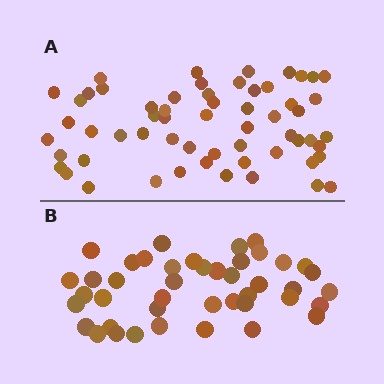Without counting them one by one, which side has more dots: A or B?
Region A (the top region) has more dots.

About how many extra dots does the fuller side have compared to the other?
Region A has approximately 15 more dots than region B.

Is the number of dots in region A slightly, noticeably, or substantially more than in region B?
Region A has noticeably more, but not dramatically so. The ratio is roughly 1.4 to 1.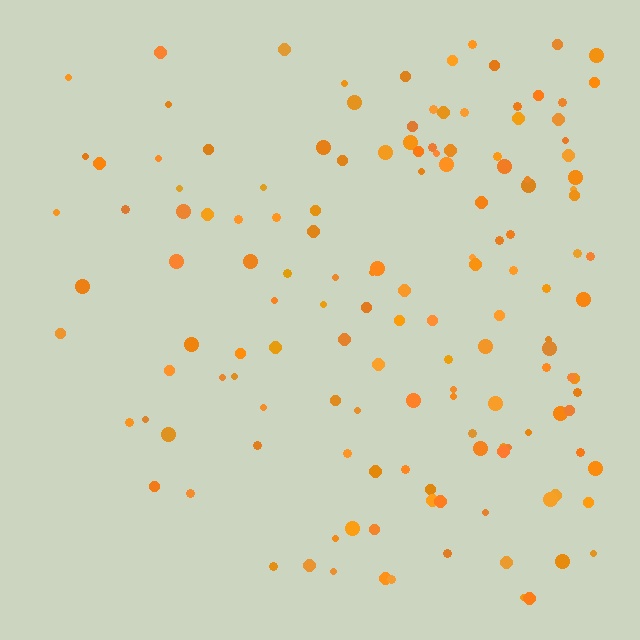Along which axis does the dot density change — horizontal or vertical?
Horizontal.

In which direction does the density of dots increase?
From left to right, with the right side densest.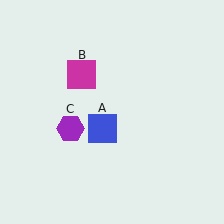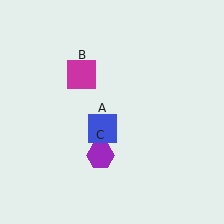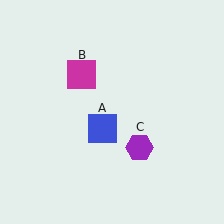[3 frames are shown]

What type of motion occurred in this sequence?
The purple hexagon (object C) rotated counterclockwise around the center of the scene.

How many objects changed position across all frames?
1 object changed position: purple hexagon (object C).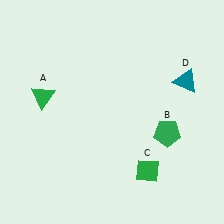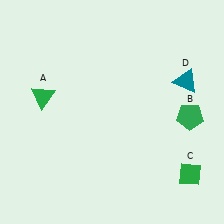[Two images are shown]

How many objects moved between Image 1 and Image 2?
2 objects moved between the two images.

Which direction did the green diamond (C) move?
The green diamond (C) moved right.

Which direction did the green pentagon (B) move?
The green pentagon (B) moved right.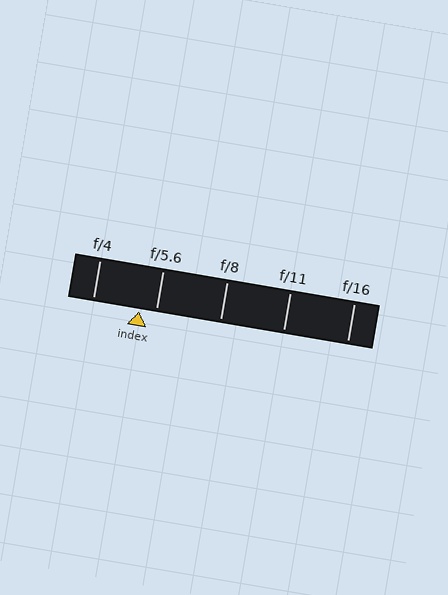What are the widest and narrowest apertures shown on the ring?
The widest aperture shown is f/4 and the narrowest is f/16.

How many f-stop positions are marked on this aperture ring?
There are 5 f-stop positions marked.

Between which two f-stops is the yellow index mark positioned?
The index mark is between f/4 and f/5.6.